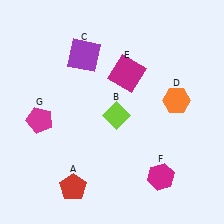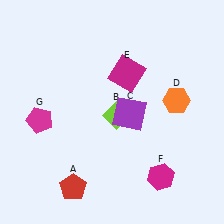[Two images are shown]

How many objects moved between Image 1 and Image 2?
1 object moved between the two images.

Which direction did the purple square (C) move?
The purple square (C) moved down.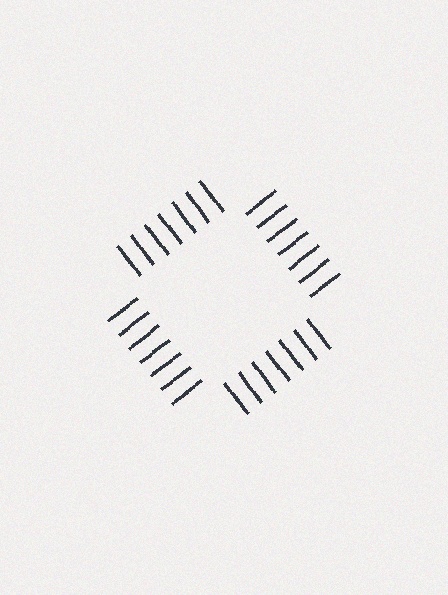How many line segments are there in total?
28 — 7 along each of the 4 edges.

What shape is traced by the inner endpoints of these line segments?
An illusory square — the line segments terminate on its edges but no continuous stroke is drawn.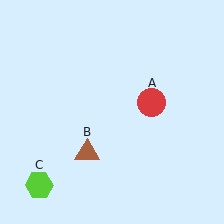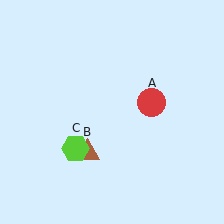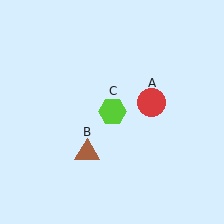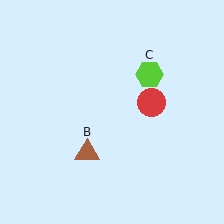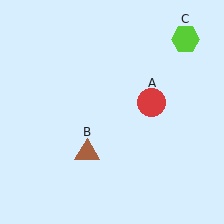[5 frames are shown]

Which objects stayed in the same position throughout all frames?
Red circle (object A) and brown triangle (object B) remained stationary.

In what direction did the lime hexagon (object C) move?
The lime hexagon (object C) moved up and to the right.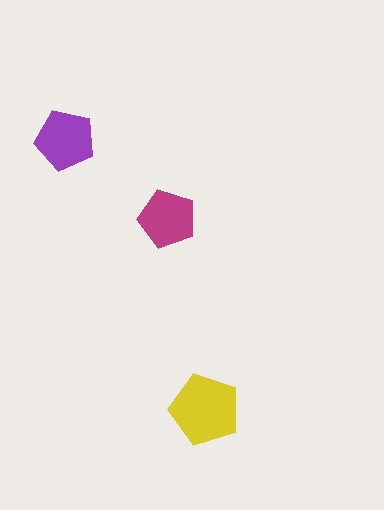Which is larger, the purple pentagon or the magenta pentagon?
The purple one.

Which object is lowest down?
The yellow pentagon is bottommost.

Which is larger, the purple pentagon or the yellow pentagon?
The yellow one.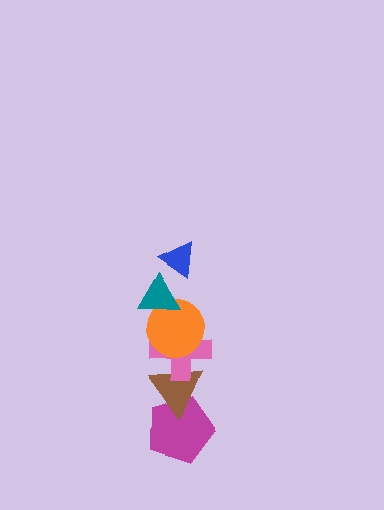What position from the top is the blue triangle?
The blue triangle is 1st from the top.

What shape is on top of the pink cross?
The orange circle is on top of the pink cross.